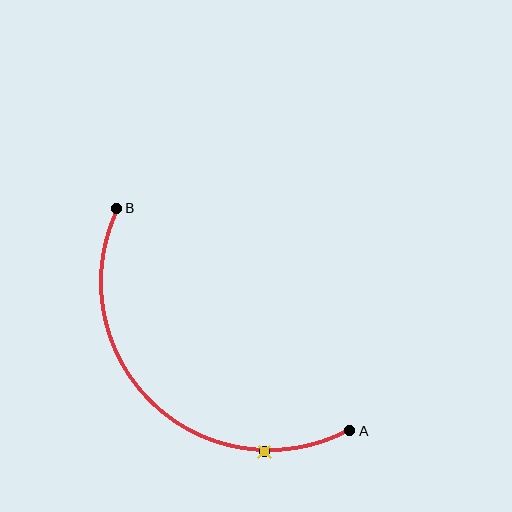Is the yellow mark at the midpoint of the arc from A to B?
No. The yellow mark lies on the arc but is closer to endpoint A. The arc midpoint would be at the point on the curve equidistant along the arc from both A and B.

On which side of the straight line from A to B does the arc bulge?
The arc bulges below and to the left of the straight line connecting A and B.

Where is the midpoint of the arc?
The arc midpoint is the point on the curve farthest from the straight line joining A and B. It sits below and to the left of that line.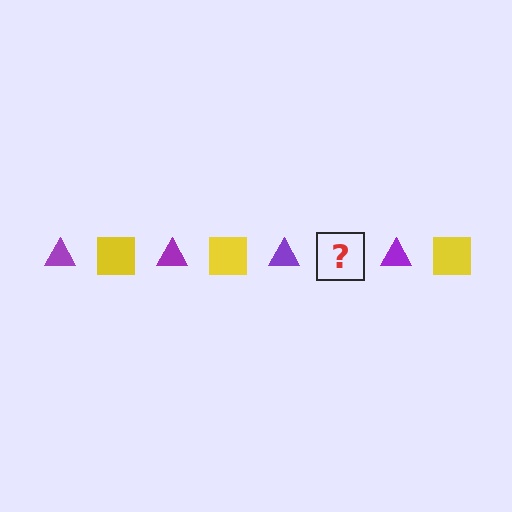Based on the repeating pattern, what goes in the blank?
The blank should be a yellow square.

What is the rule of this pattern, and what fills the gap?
The rule is that the pattern alternates between purple triangle and yellow square. The gap should be filled with a yellow square.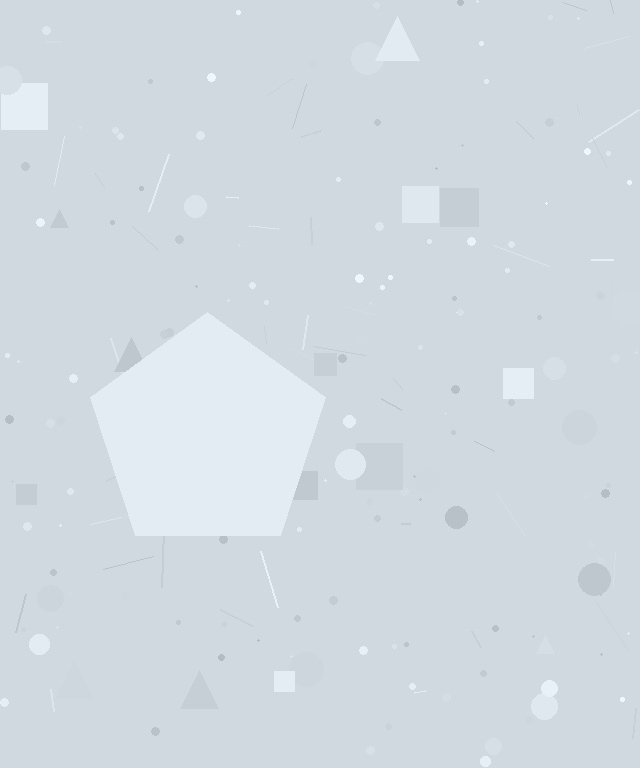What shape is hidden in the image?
A pentagon is hidden in the image.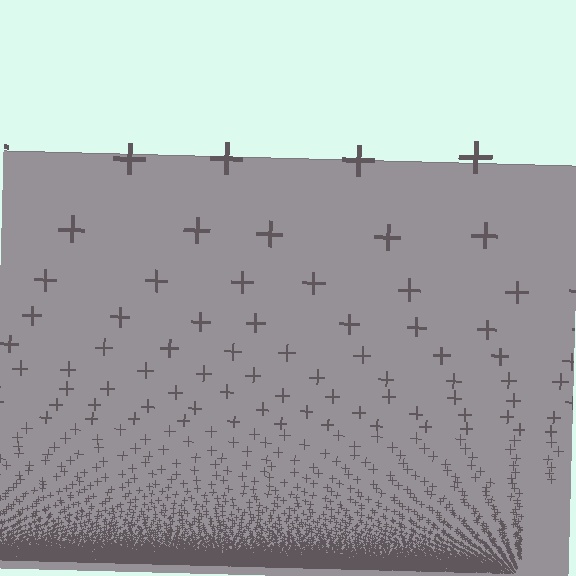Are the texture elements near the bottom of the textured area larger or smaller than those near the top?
Smaller. The gradient is inverted — elements near the bottom are smaller and denser.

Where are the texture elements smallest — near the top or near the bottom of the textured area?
Near the bottom.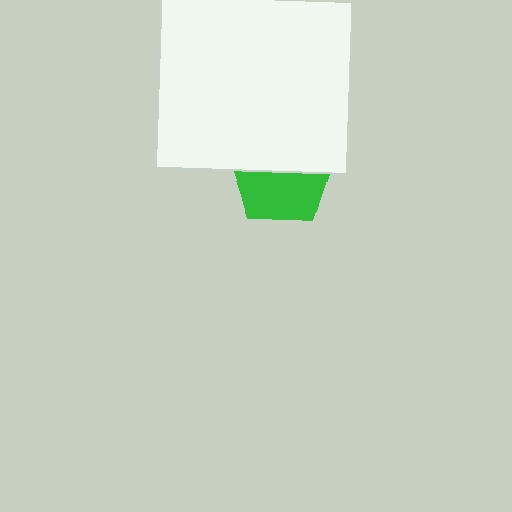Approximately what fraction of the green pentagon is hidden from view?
Roughly 48% of the green pentagon is hidden behind the white rectangle.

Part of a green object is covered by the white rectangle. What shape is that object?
It is a pentagon.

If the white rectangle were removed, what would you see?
You would see the complete green pentagon.